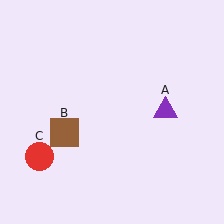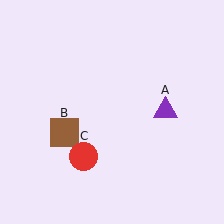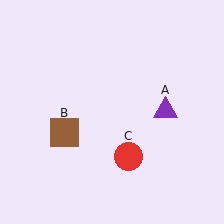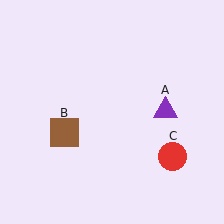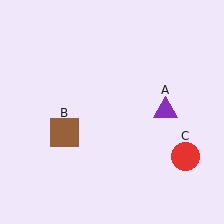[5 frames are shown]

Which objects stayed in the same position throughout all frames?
Purple triangle (object A) and brown square (object B) remained stationary.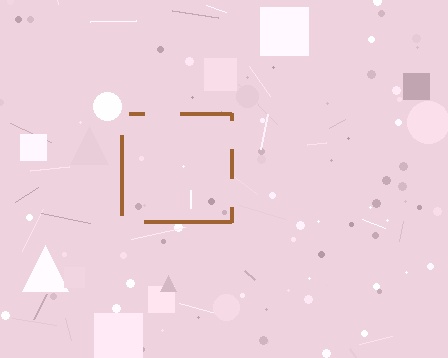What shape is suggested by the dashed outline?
The dashed outline suggests a square.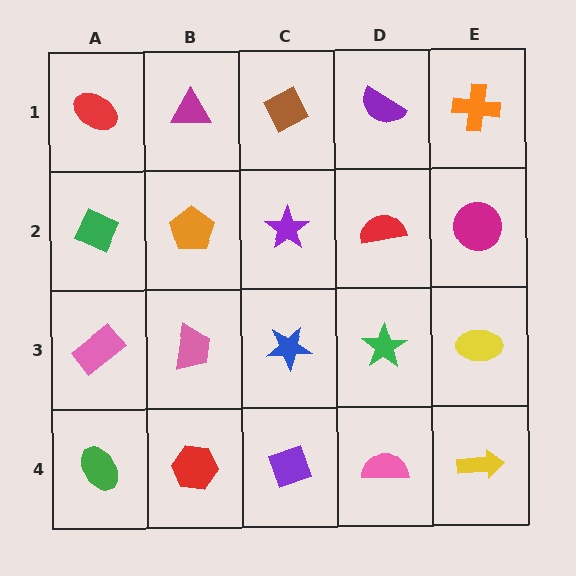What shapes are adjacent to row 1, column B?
An orange pentagon (row 2, column B), a red ellipse (row 1, column A), a brown diamond (row 1, column C).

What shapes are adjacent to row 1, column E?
A magenta circle (row 2, column E), a purple semicircle (row 1, column D).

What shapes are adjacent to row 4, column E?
A yellow ellipse (row 3, column E), a pink semicircle (row 4, column D).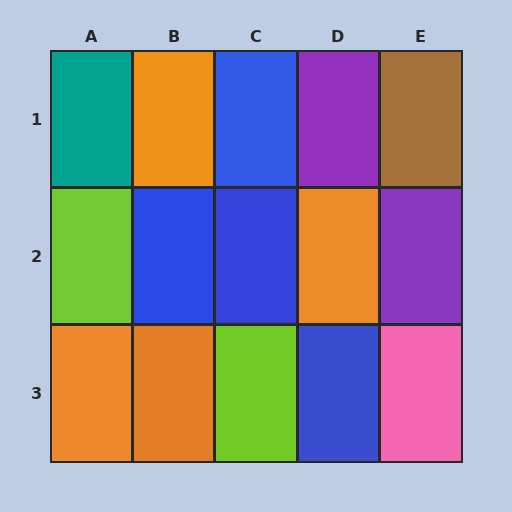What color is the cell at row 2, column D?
Orange.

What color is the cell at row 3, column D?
Blue.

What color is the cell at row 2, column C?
Blue.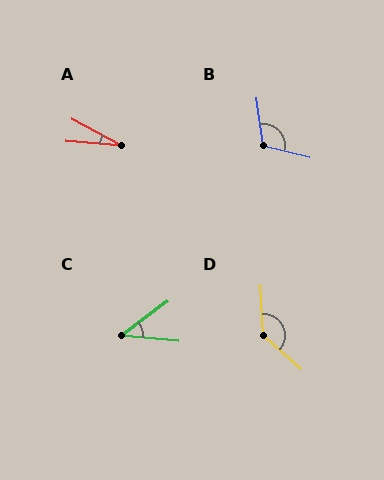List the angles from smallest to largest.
A (23°), C (42°), B (112°), D (135°).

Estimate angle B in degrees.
Approximately 112 degrees.